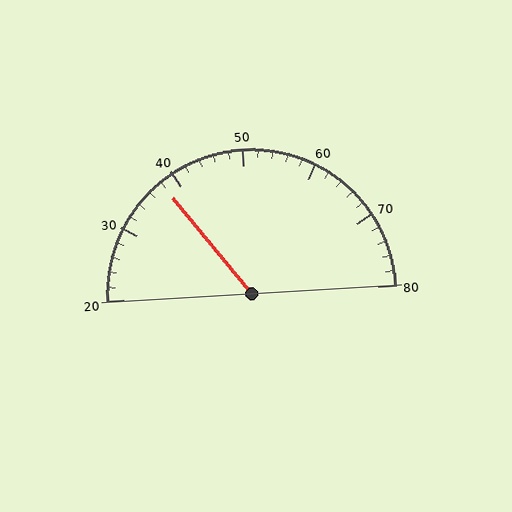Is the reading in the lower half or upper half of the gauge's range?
The reading is in the lower half of the range (20 to 80).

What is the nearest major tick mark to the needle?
The nearest major tick mark is 40.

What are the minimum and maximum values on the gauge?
The gauge ranges from 20 to 80.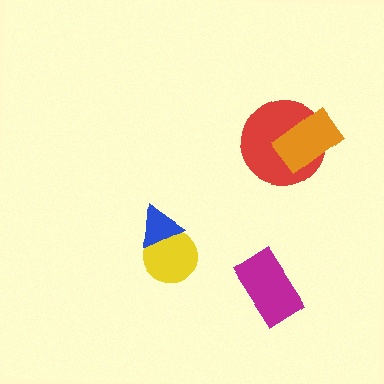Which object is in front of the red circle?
The orange rectangle is in front of the red circle.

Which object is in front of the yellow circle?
The blue triangle is in front of the yellow circle.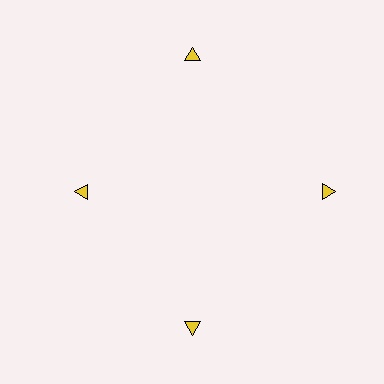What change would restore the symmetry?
The symmetry would be restored by moving it outward, back onto the ring so that all 4 triangles sit at equal angles and equal distance from the center.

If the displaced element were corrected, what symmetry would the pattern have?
It would have 4-fold rotational symmetry — the pattern would map onto itself every 90 degrees.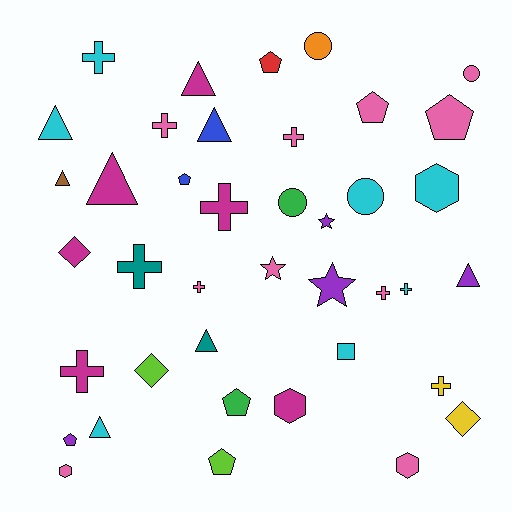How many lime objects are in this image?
There are 2 lime objects.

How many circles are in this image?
There are 4 circles.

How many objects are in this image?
There are 40 objects.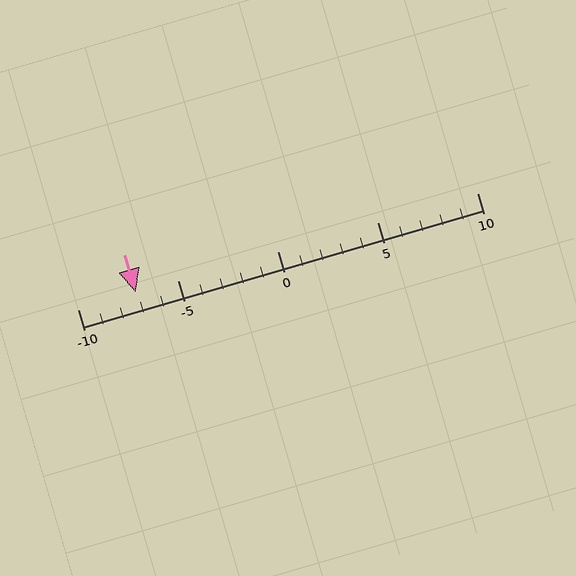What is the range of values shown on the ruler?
The ruler shows values from -10 to 10.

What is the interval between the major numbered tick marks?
The major tick marks are spaced 5 units apart.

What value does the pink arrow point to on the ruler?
The pink arrow points to approximately -7.